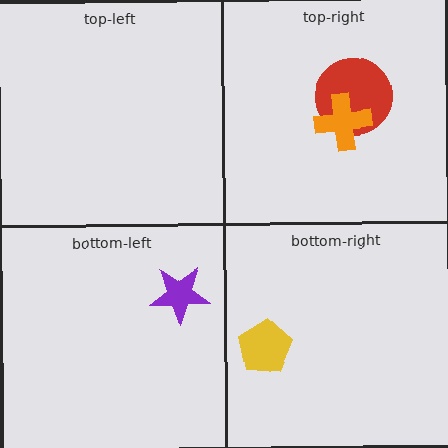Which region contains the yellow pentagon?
The bottom-right region.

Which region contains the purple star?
The bottom-left region.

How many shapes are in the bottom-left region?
1.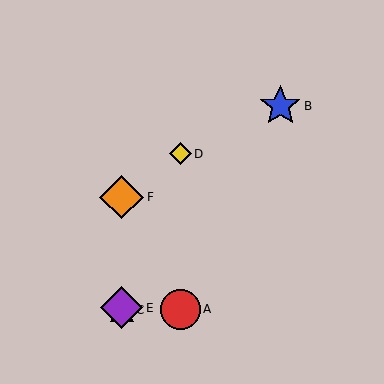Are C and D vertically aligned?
No, C is at x≈122 and D is at x≈180.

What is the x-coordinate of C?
Object C is at x≈122.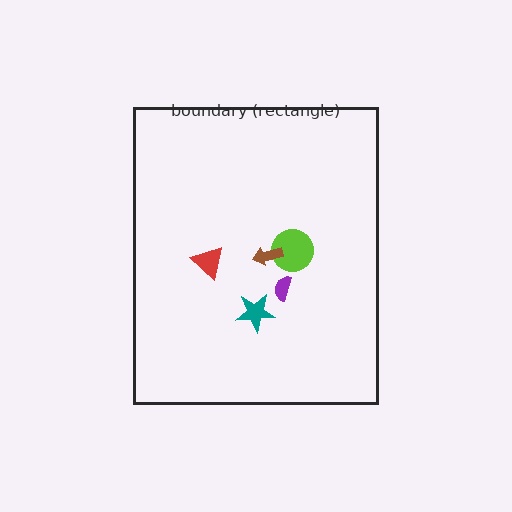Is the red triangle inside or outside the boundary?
Inside.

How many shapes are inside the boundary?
5 inside, 0 outside.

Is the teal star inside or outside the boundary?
Inside.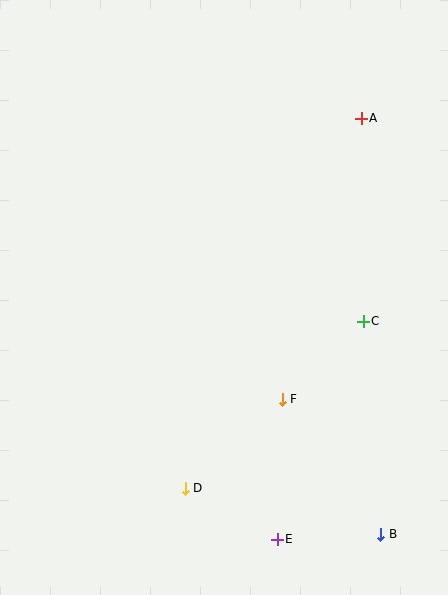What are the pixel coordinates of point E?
Point E is at (277, 539).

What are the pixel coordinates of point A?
Point A is at (361, 118).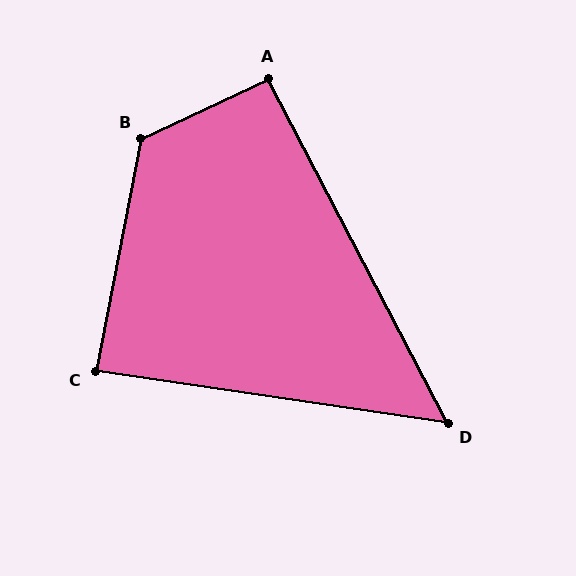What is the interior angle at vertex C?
Approximately 87 degrees (approximately right).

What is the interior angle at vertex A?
Approximately 93 degrees (approximately right).